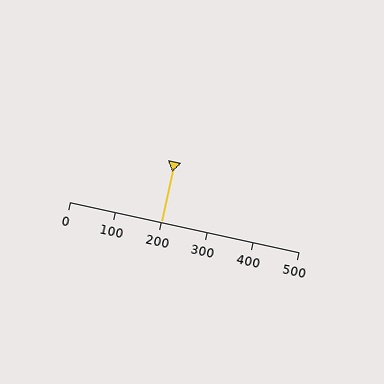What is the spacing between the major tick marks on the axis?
The major ticks are spaced 100 apart.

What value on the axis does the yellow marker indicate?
The marker indicates approximately 200.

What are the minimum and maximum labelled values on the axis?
The axis runs from 0 to 500.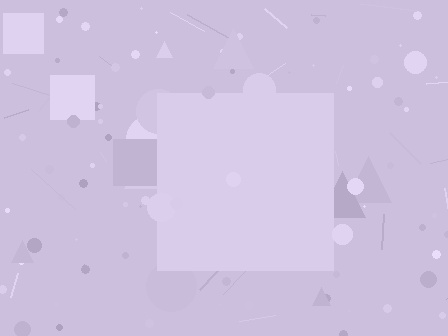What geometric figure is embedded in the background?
A square is embedded in the background.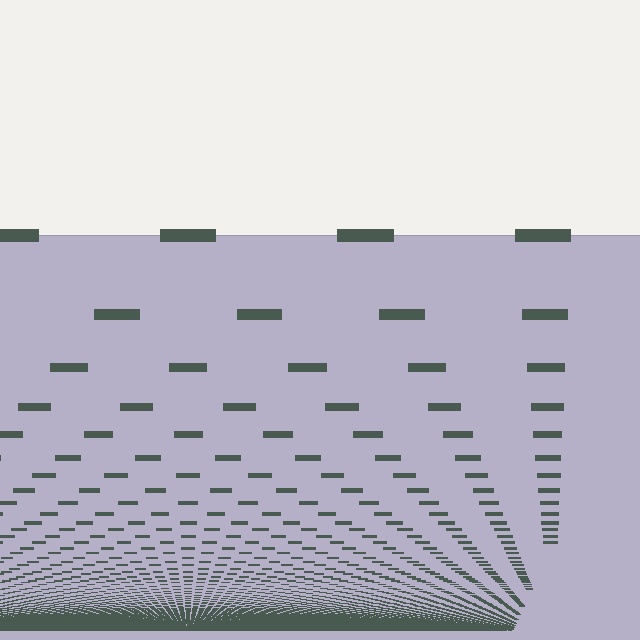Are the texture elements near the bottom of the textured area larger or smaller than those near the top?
Smaller. The gradient is inverted — elements near the bottom are smaller and denser.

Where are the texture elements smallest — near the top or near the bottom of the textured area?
Near the bottom.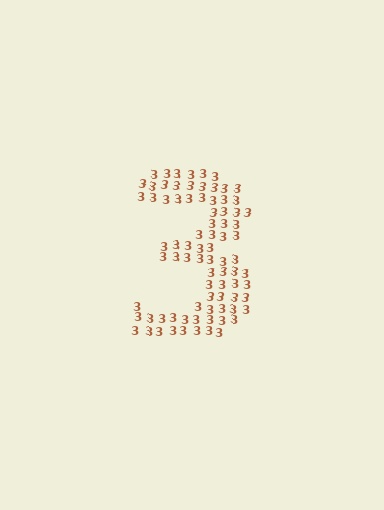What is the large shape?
The large shape is the digit 3.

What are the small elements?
The small elements are digit 3's.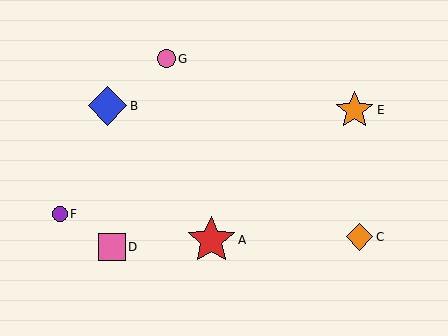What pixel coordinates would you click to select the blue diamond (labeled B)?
Click at (107, 106) to select the blue diamond B.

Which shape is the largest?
The red star (labeled A) is the largest.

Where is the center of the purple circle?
The center of the purple circle is at (60, 214).